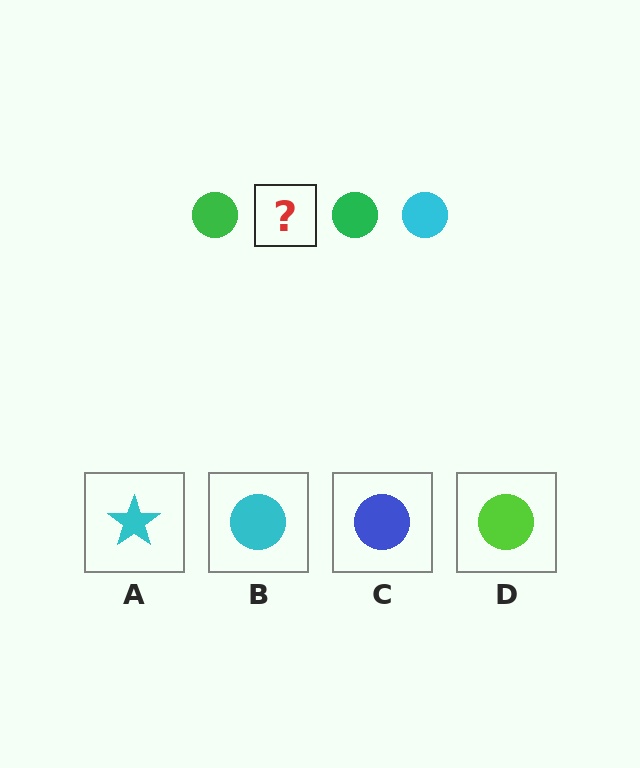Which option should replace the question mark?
Option B.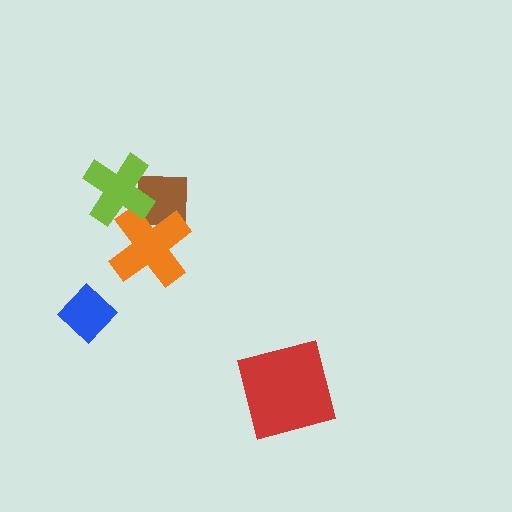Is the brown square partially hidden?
Yes, it is partially covered by another shape.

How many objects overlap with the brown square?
2 objects overlap with the brown square.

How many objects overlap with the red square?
0 objects overlap with the red square.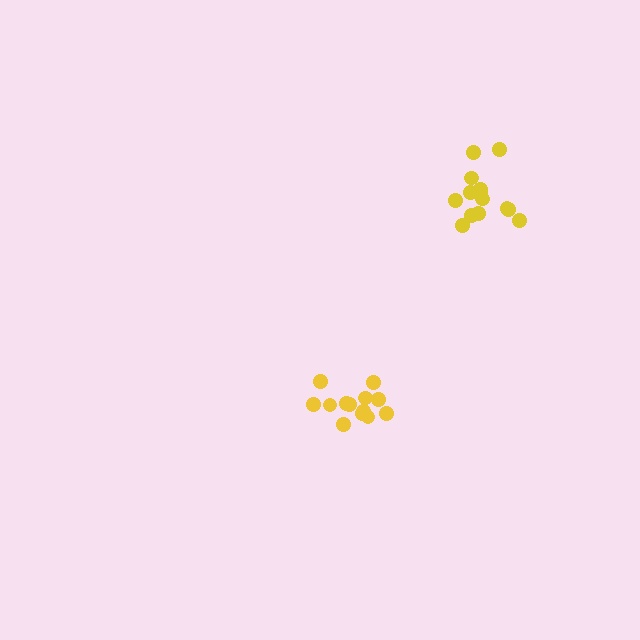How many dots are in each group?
Group 1: 13 dots, Group 2: 14 dots (27 total).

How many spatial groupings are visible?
There are 2 spatial groupings.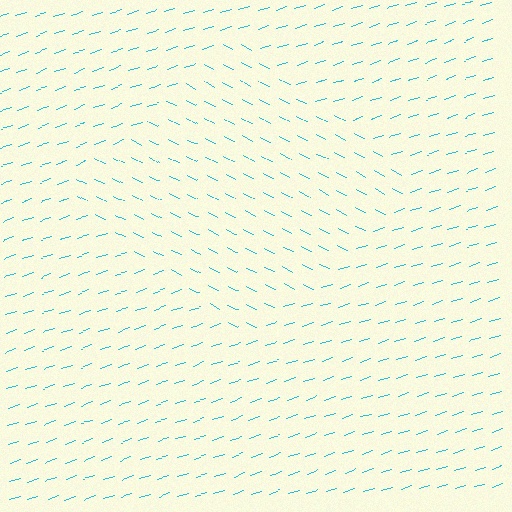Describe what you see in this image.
The image is filled with small cyan line segments. A diamond region in the image has lines oriented differently from the surrounding lines, creating a visible texture boundary.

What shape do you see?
I see a diamond.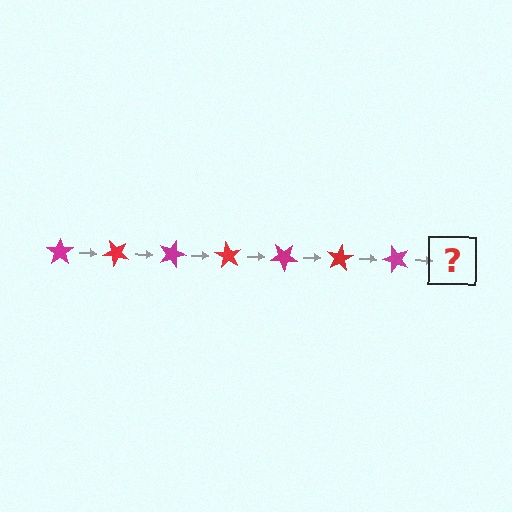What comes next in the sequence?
The next element should be a red star, rotated 315 degrees from the start.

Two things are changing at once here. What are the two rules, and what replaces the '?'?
The two rules are that it rotates 45 degrees each step and the color cycles through magenta and red. The '?' should be a red star, rotated 315 degrees from the start.